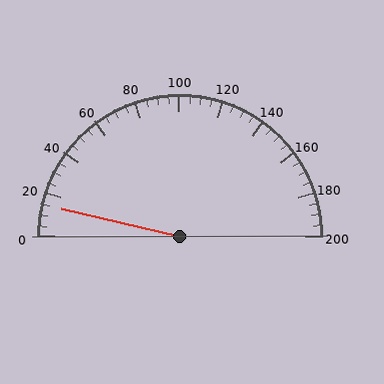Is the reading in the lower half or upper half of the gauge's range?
The reading is in the lower half of the range (0 to 200).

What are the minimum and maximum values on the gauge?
The gauge ranges from 0 to 200.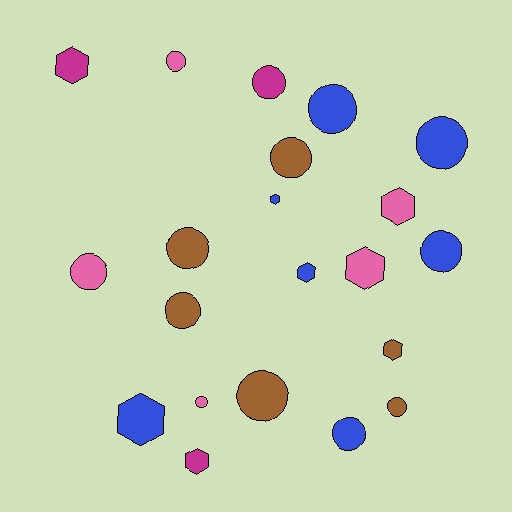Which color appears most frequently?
Blue, with 7 objects.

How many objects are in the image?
There are 21 objects.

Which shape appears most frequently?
Circle, with 13 objects.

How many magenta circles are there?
There is 1 magenta circle.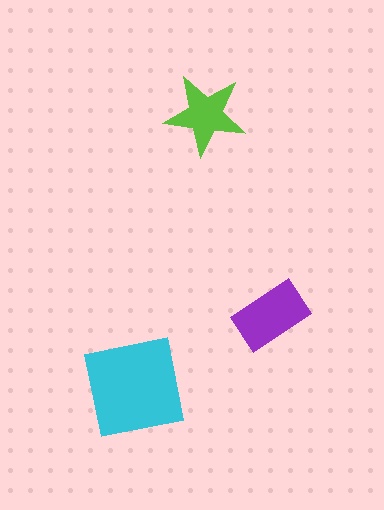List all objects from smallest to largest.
The lime star, the purple rectangle, the cyan square.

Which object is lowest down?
The cyan square is bottommost.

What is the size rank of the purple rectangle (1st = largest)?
2nd.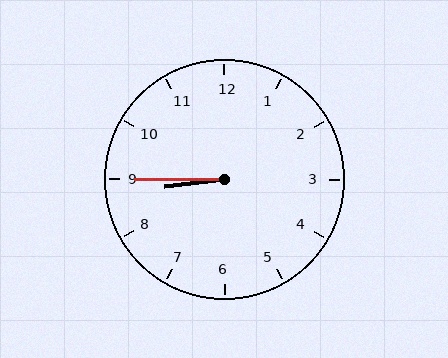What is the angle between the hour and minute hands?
Approximately 8 degrees.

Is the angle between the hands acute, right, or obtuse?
It is acute.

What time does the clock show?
8:45.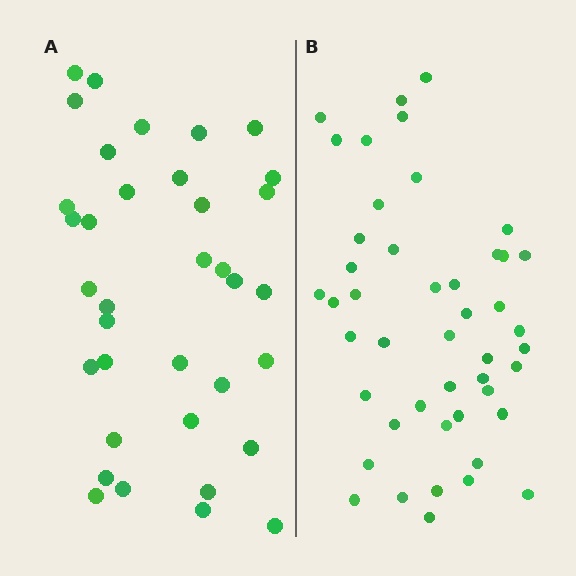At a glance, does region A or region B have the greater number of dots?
Region B (the right region) has more dots.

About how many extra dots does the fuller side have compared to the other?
Region B has roughly 10 or so more dots than region A.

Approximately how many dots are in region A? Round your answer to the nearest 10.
About 40 dots. (The exact count is 36, which rounds to 40.)